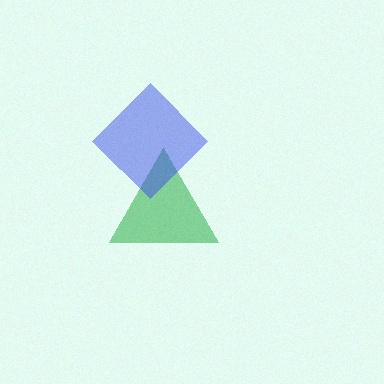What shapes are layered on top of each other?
The layered shapes are: a green triangle, a blue diamond.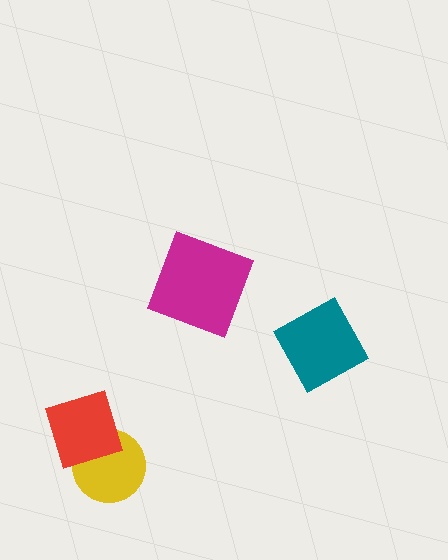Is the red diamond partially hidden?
No, no other shape covers it.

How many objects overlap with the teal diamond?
0 objects overlap with the teal diamond.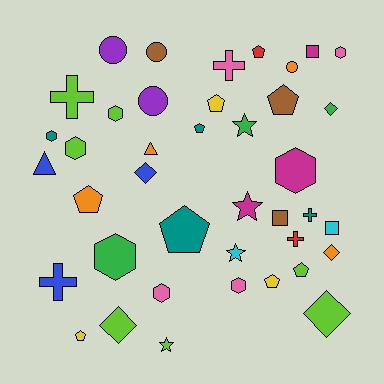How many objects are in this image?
There are 40 objects.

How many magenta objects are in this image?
There are 3 magenta objects.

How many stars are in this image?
There are 4 stars.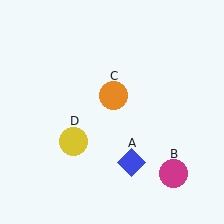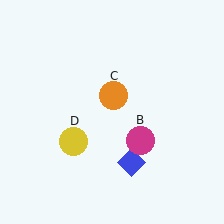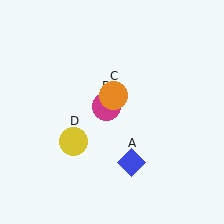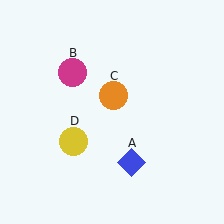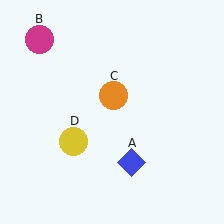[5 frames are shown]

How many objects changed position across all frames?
1 object changed position: magenta circle (object B).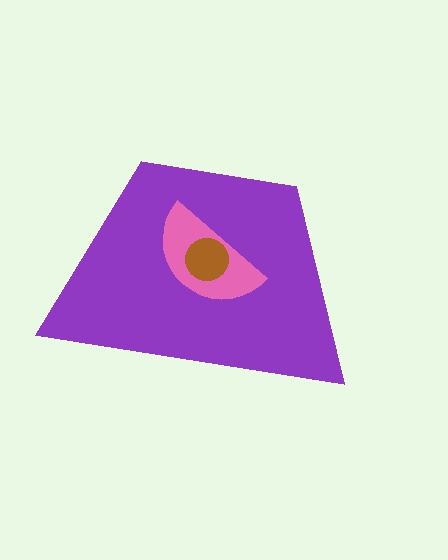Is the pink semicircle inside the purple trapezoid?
Yes.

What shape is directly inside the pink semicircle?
The brown circle.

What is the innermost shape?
The brown circle.